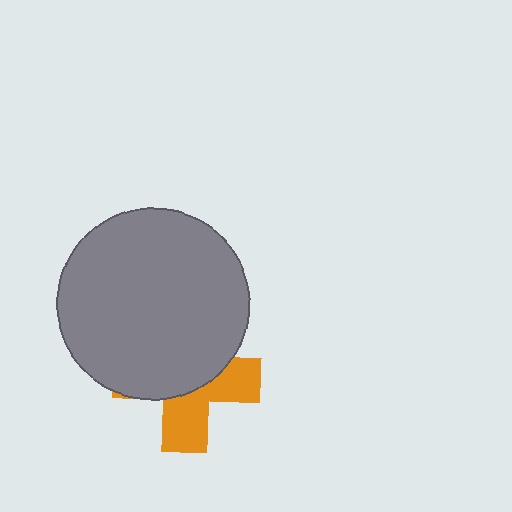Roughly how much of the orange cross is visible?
A small part of it is visible (roughly 42%).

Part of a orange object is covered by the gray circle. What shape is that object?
It is a cross.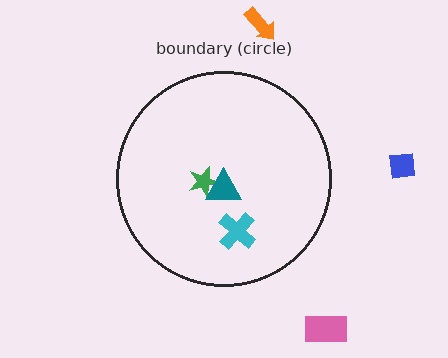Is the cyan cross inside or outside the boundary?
Inside.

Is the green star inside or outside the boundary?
Inside.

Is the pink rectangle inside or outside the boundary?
Outside.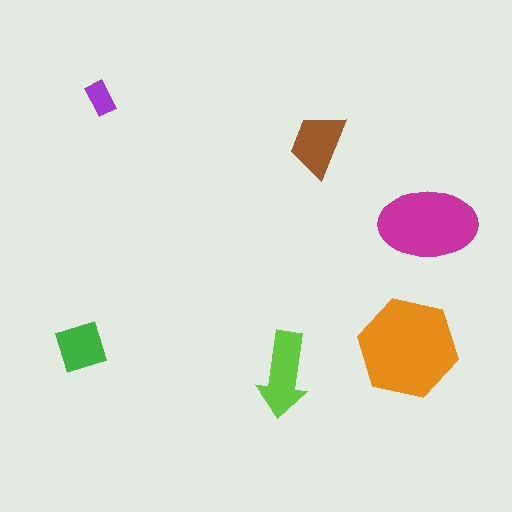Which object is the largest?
The orange hexagon.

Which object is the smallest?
The purple rectangle.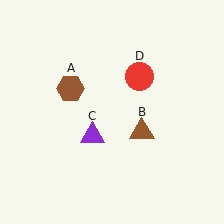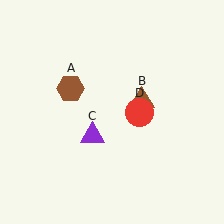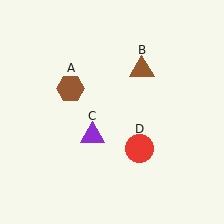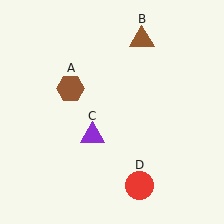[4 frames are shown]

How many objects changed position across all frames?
2 objects changed position: brown triangle (object B), red circle (object D).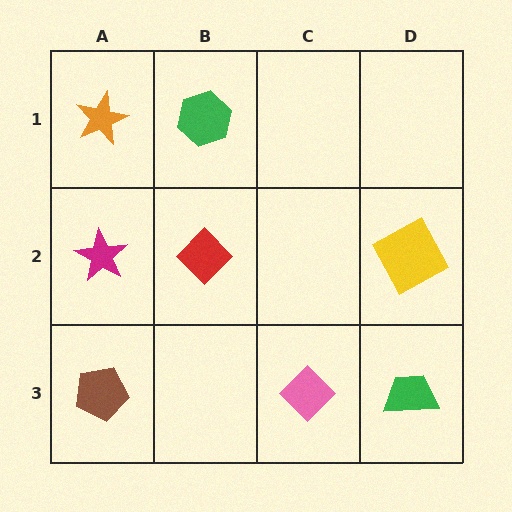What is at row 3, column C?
A pink diamond.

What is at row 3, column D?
A green trapezoid.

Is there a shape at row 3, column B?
No, that cell is empty.